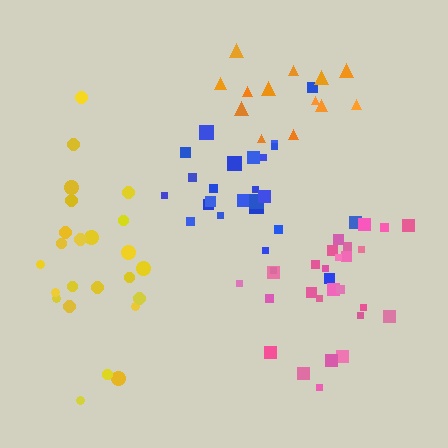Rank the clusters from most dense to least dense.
pink, blue, yellow, orange.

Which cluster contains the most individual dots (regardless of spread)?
Pink (27).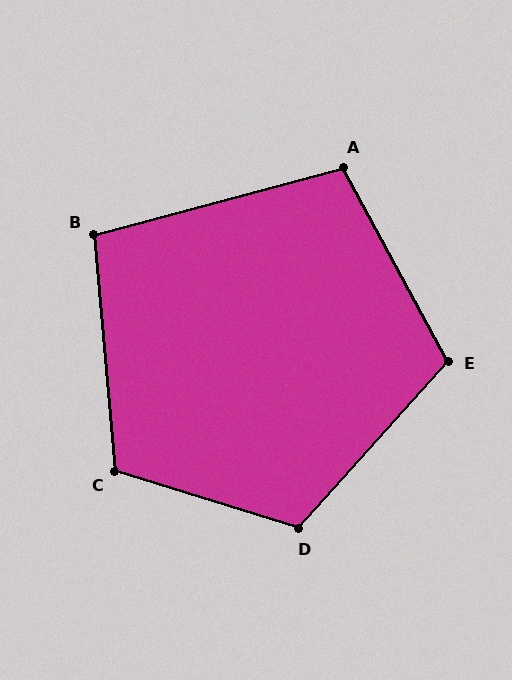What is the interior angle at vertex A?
Approximately 103 degrees (obtuse).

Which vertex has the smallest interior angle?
B, at approximately 100 degrees.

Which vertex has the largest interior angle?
D, at approximately 115 degrees.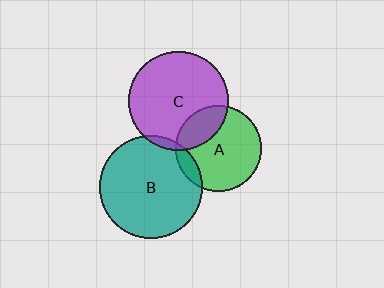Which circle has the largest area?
Circle B (teal).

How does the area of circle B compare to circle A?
Approximately 1.4 times.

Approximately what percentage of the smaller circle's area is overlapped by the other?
Approximately 25%.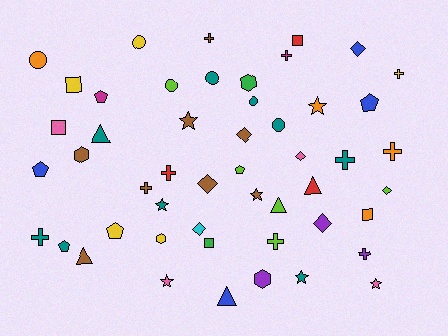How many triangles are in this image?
There are 5 triangles.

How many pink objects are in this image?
There are 4 pink objects.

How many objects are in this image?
There are 50 objects.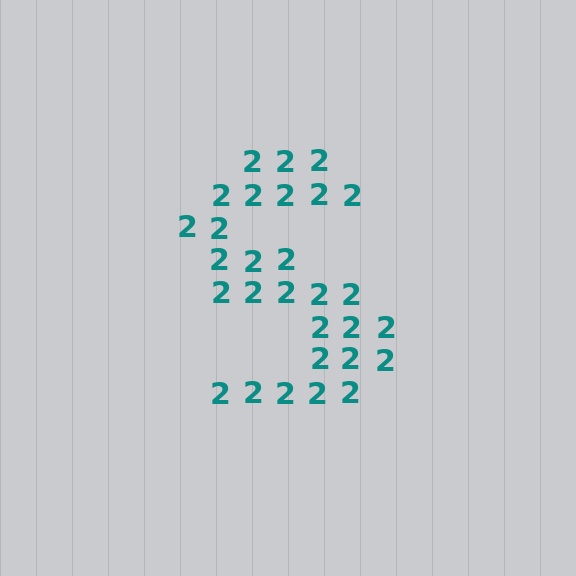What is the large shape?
The large shape is the letter S.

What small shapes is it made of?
It is made of small digit 2's.